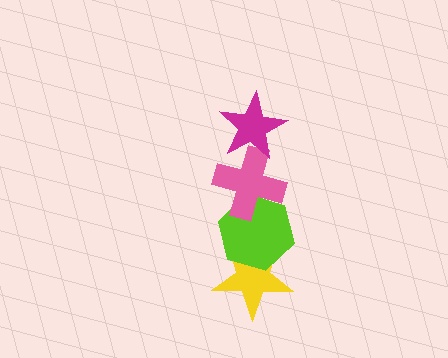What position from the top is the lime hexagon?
The lime hexagon is 3rd from the top.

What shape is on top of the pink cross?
The magenta star is on top of the pink cross.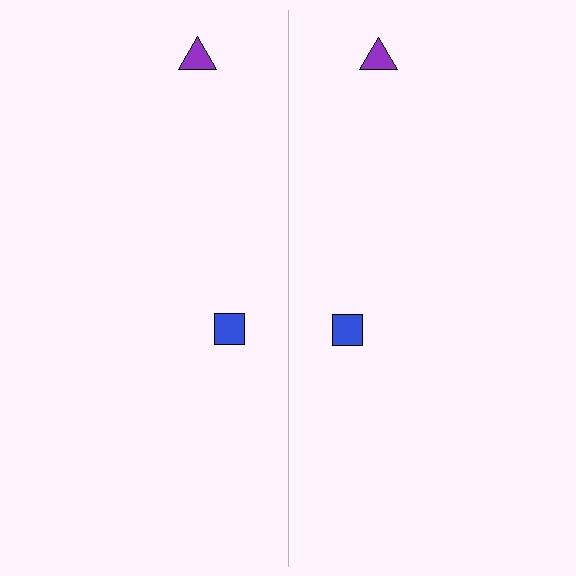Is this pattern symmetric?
Yes, this pattern has bilateral (reflection) symmetry.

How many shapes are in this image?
There are 4 shapes in this image.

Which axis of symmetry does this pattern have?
The pattern has a vertical axis of symmetry running through the center of the image.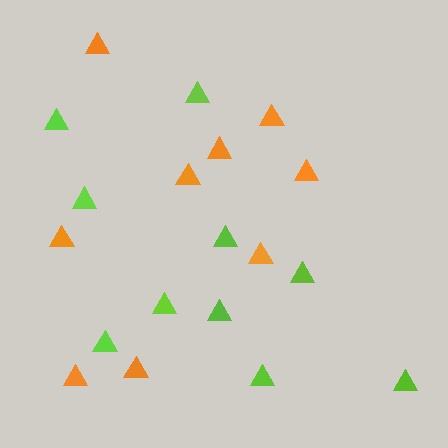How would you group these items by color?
There are 2 groups: one group of orange triangles (9) and one group of lime triangles (10).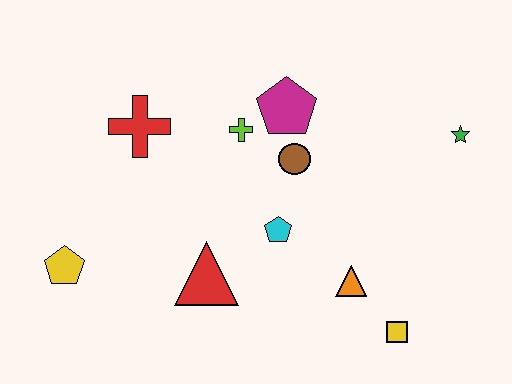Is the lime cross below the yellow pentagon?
No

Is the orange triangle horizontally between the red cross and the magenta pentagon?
No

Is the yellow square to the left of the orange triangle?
No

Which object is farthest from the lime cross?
The yellow square is farthest from the lime cross.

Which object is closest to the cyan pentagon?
The brown circle is closest to the cyan pentagon.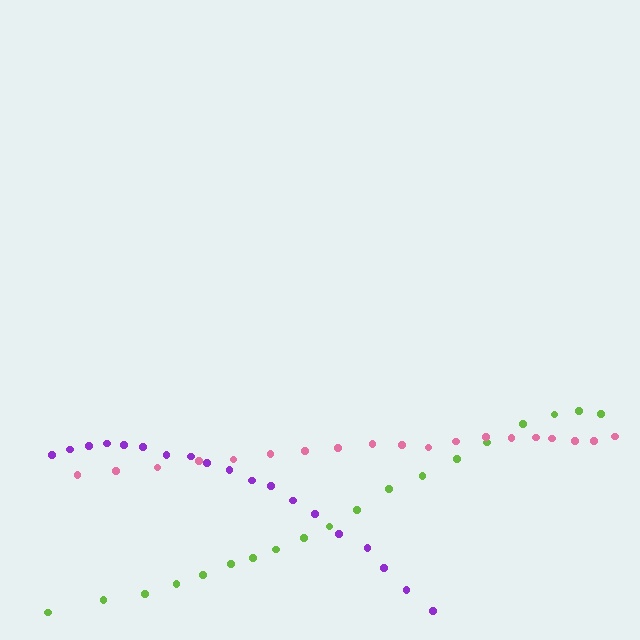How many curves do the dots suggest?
There are 3 distinct paths.